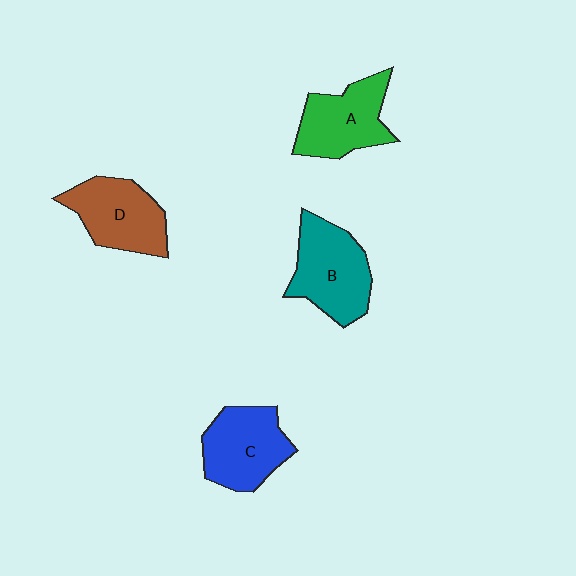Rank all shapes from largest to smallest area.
From largest to smallest: B (teal), C (blue), D (brown), A (green).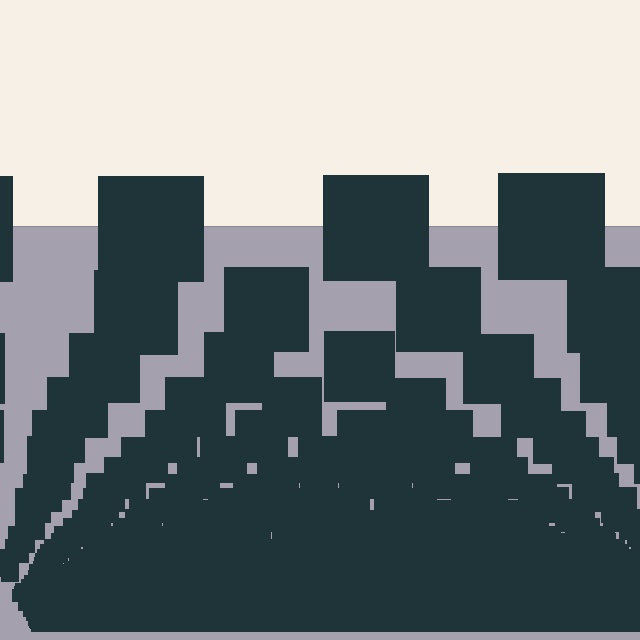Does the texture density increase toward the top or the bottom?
Density increases toward the bottom.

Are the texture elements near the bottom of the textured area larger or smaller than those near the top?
Smaller. The gradient is inverted — elements near the bottom are smaller and denser.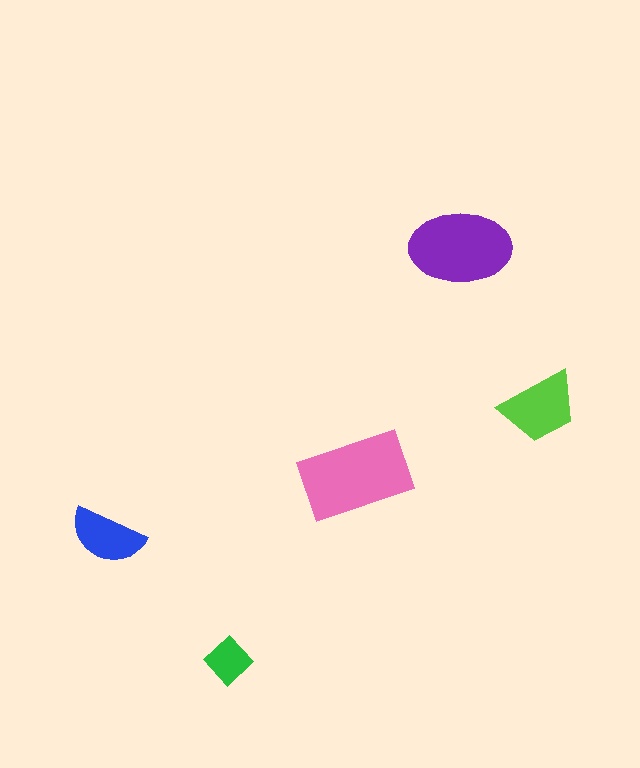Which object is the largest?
The pink rectangle.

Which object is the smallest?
The green diamond.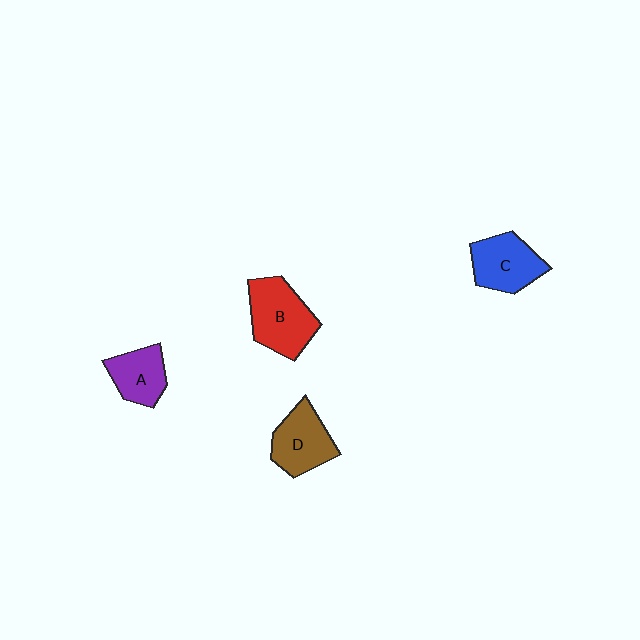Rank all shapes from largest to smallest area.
From largest to smallest: B (red), C (blue), D (brown), A (purple).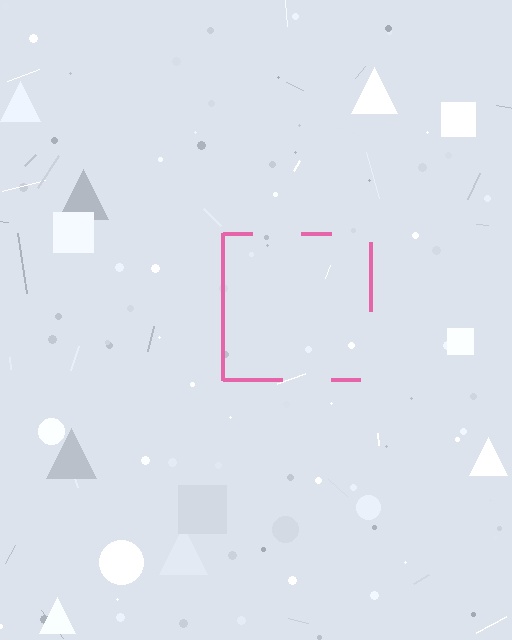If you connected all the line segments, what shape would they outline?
They would outline a square.